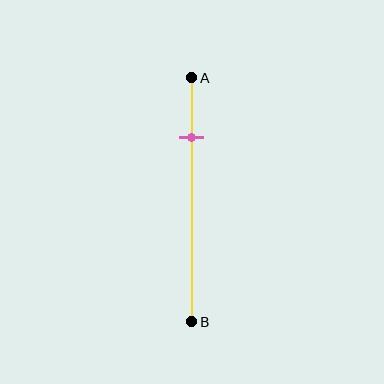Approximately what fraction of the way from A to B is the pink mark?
The pink mark is approximately 25% of the way from A to B.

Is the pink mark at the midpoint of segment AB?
No, the mark is at about 25% from A, not at the 50% midpoint.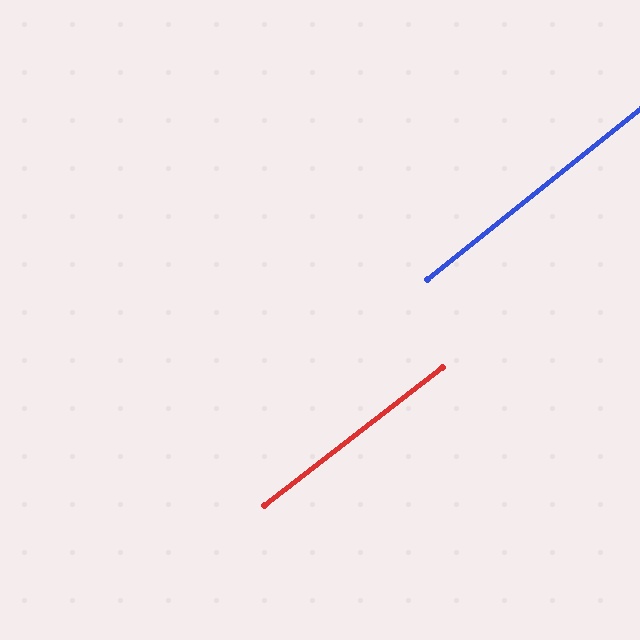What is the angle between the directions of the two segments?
Approximately 1 degree.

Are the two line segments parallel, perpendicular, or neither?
Parallel — their directions differ by only 0.9°.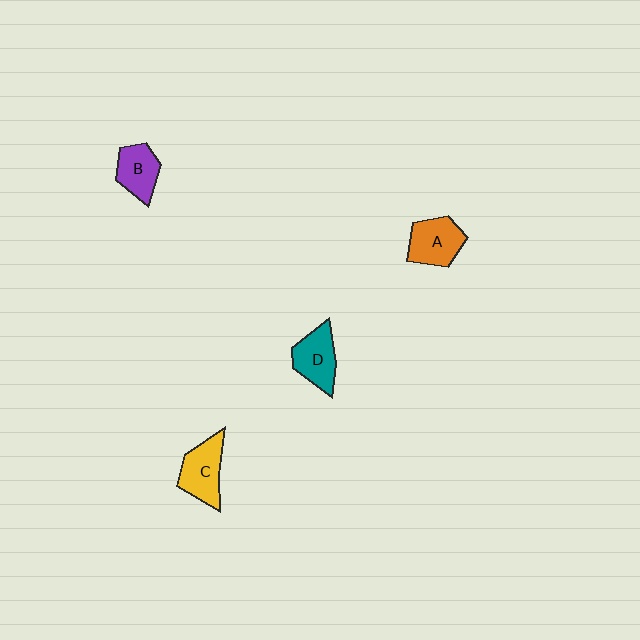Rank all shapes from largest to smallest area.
From largest to smallest: C (yellow), A (orange), D (teal), B (purple).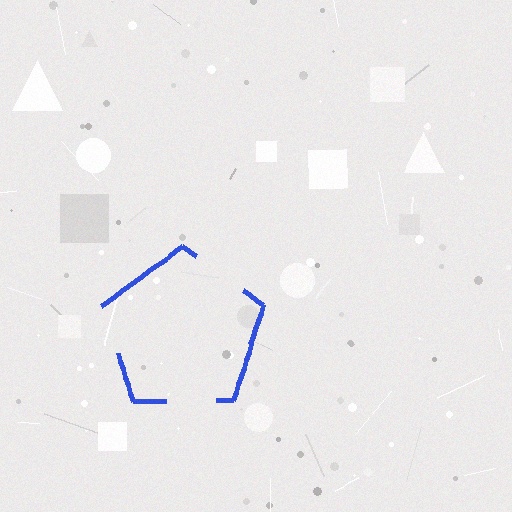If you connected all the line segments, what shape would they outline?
They would outline a pentagon.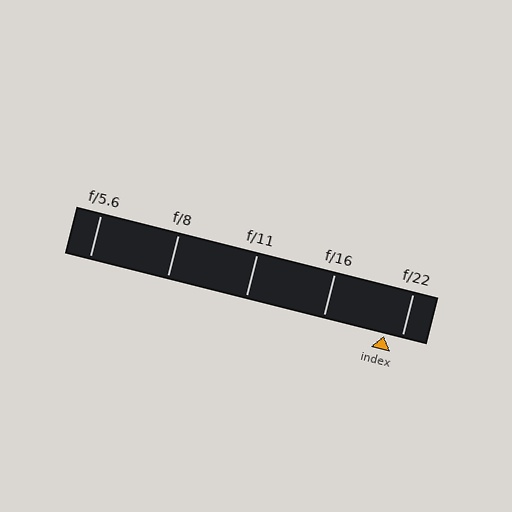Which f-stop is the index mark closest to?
The index mark is closest to f/22.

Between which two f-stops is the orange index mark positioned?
The index mark is between f/16 and f/22.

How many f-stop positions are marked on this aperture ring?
There are 5 f-stop positions marked.